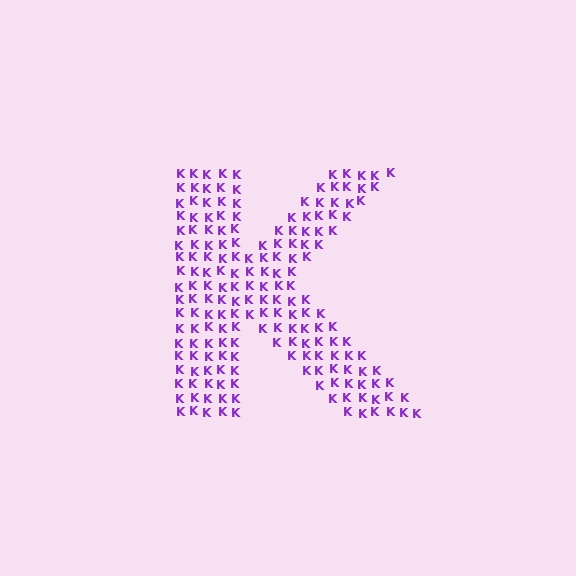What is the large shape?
The large shape is the letter K.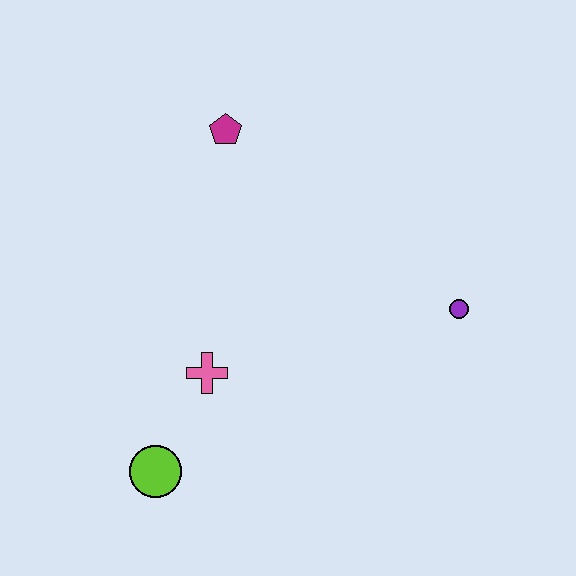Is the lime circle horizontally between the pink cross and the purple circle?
No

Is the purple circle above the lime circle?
Yes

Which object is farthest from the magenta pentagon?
The lime circle is farthest from the magenta pentagon.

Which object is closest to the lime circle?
The pink cross is closest to the lime circle.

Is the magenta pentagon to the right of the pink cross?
Yes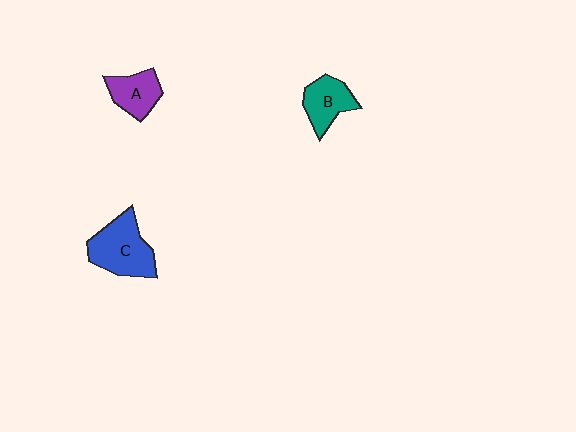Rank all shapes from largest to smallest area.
From largest to smallest: C (blue), B (teal), A (purple).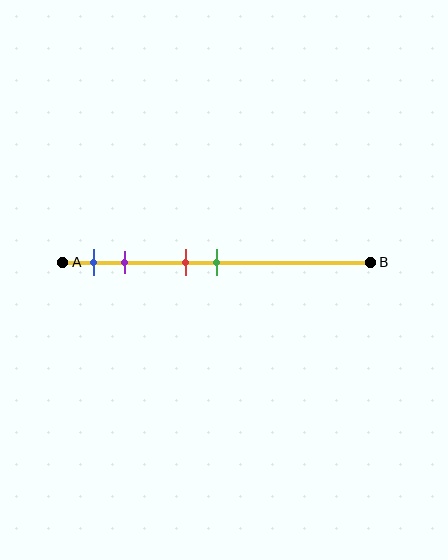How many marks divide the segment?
There are 4 marks dividing the segment.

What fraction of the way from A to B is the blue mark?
The blue mark is approximately 10% (0.1) of the way from A to B.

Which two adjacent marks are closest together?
The red and green marks are the closest adjacent pair.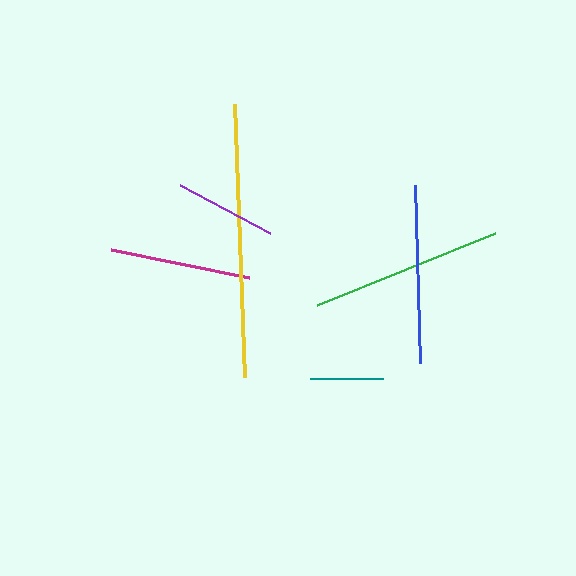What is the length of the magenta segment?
The magenta segment is approximately 141 pixels long.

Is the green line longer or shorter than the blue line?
The green line is longer than the blue line.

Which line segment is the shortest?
The teal line is the shortest at approximately 73 pixels.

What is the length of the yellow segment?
The yellow segment is approximately 272 pixels long.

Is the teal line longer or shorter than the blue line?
The blue line is longer than the teal line.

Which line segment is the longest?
The yellow line is the longest at approximately 272 pixels.